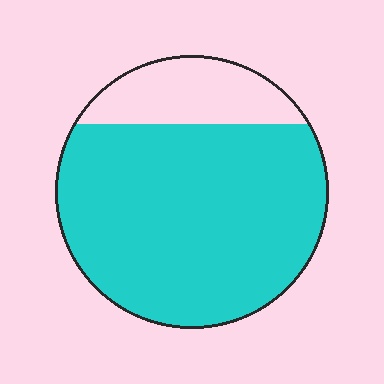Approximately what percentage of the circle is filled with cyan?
Approximately 80%.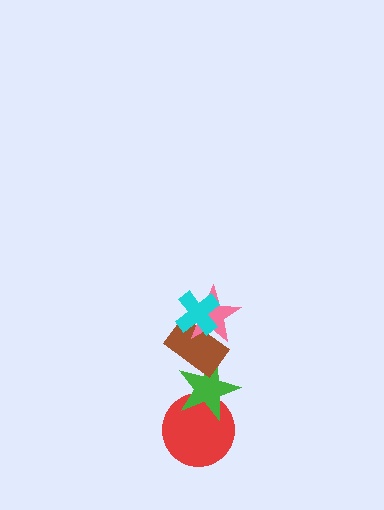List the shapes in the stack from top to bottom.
From top to bottom: the cyan cross, the pink star, the brown rectangle, the green star, the red circle.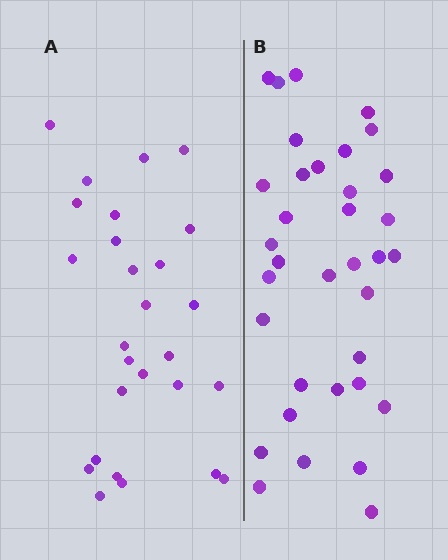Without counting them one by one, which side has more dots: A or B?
Region B (the right region) has more dots.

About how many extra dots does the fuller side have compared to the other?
Region B has roughly 8 or so more dots than region A.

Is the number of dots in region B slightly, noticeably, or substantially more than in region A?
Region B has noticeably more, but not dramatically so. The ratio is roughly 1.3 to 1.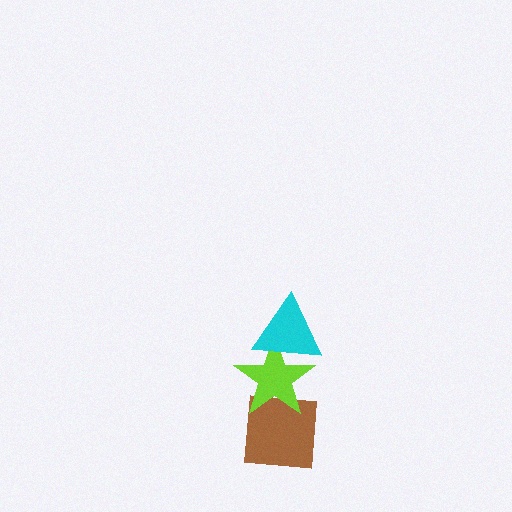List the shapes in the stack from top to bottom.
From top to bottom: the cyan triangle, the lime star, the brown square.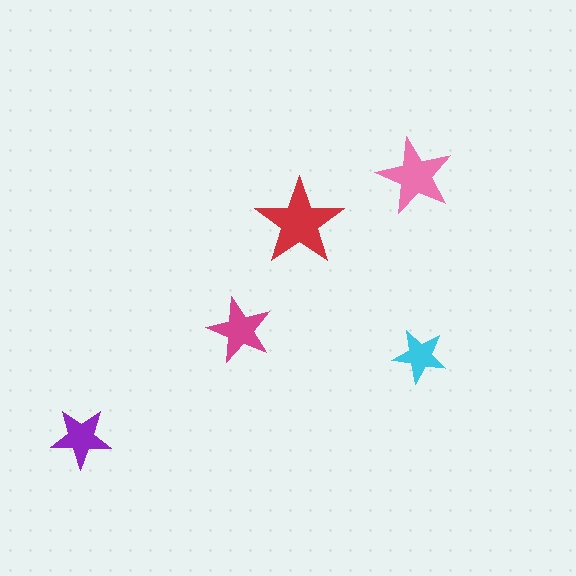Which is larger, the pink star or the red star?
The red one.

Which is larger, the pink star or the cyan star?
The pink one.